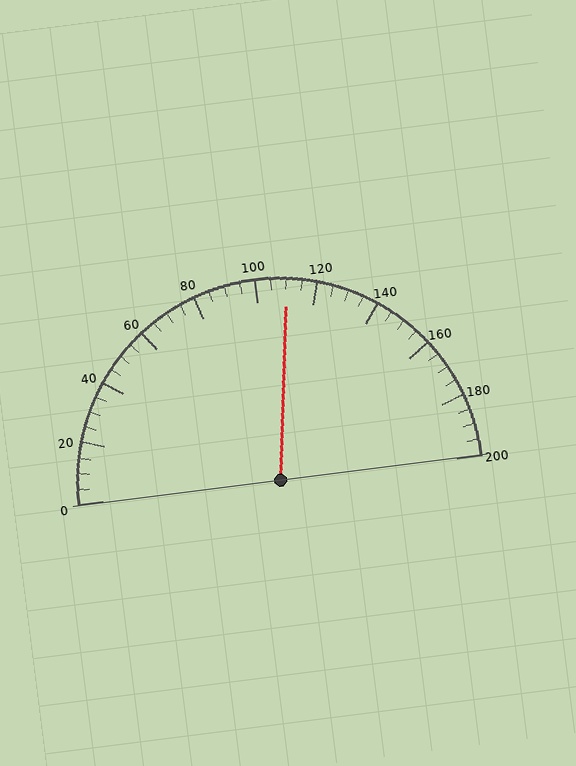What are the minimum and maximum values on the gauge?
The gauge ranges from 0 to 200.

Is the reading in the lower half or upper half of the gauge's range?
The reading is in the upper half of the range (0 to 200).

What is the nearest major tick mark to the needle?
The nearest major tick mark is 120.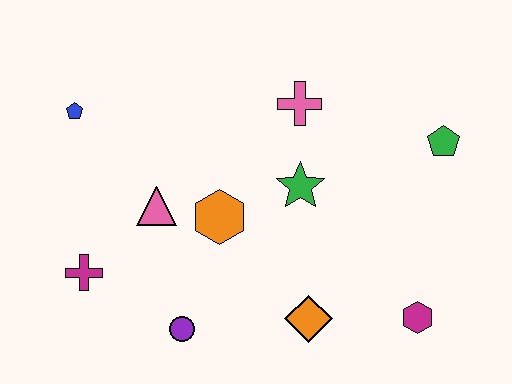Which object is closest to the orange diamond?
The magenta hexagon is closest to the orange diamond.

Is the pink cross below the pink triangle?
No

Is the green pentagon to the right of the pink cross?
Yes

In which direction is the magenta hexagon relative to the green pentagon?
The magenta hexagon is below the green pentagon.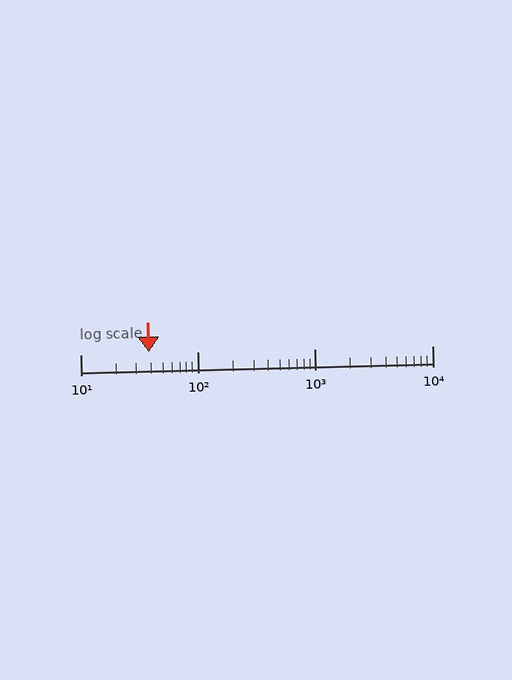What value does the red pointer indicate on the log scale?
The pointer indicates approximately 38.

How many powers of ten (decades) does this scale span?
The scale spans 3 decades, from 10 to 10000.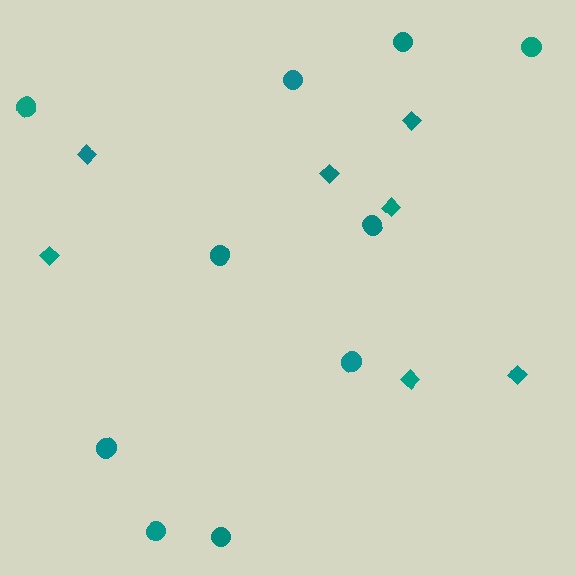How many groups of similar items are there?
There are 2 groups: one group of diamonds (7) and one group of circles (10).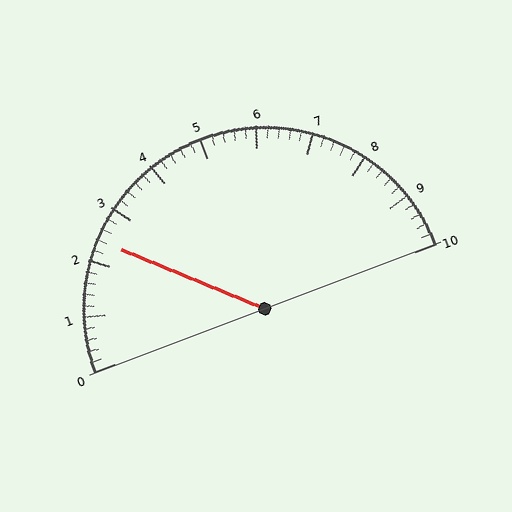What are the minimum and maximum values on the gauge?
The gauge ranges from 0 to 10.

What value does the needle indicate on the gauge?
The needle indicates approximately 2.4.